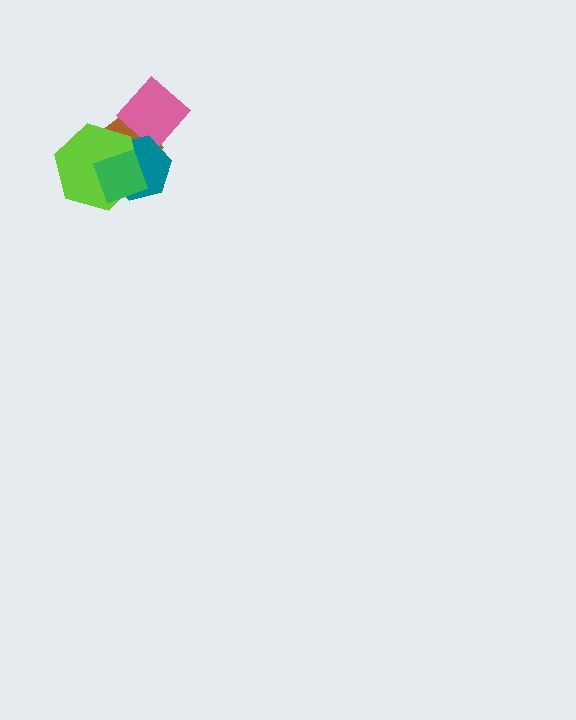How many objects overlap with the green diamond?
3 objects overlap with the green diamond.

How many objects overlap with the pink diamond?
2 objects overlap with the pink diamond.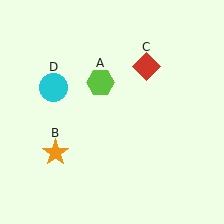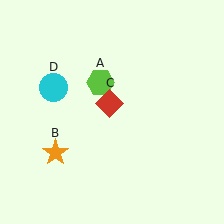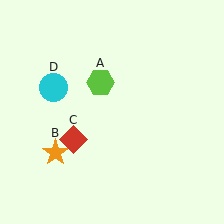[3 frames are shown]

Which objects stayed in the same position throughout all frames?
Lime hexagon (object A) and orange star (object B) and cyan circle (object D) remained stationary.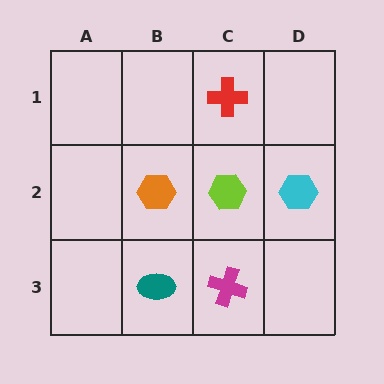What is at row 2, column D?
A cyan hexagon.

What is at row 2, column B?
An orange hexagon.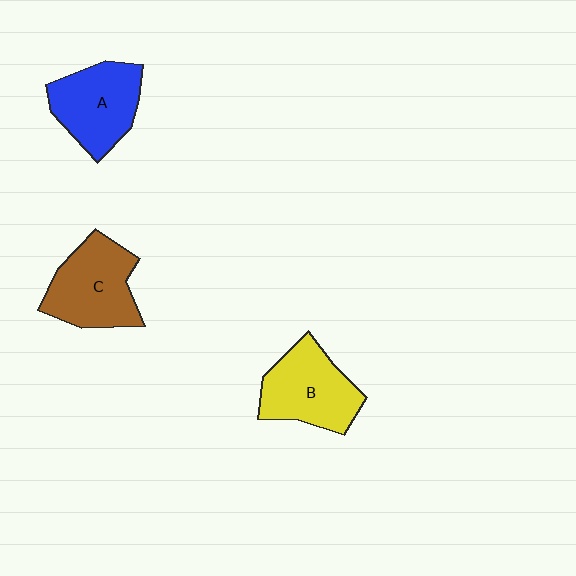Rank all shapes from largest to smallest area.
From largest to smallest: C (brown), B (yellow), A (blue).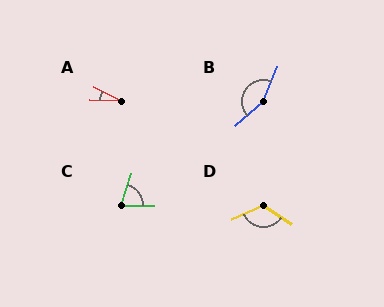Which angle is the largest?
B, at approximately 153 degrees.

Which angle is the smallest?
A, at approximately 26 degrees.